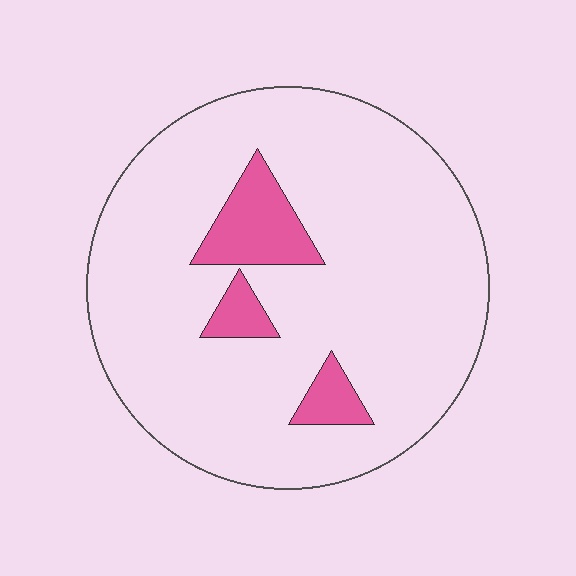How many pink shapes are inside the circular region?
3.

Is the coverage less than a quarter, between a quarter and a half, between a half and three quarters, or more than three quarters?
Less than a quarter.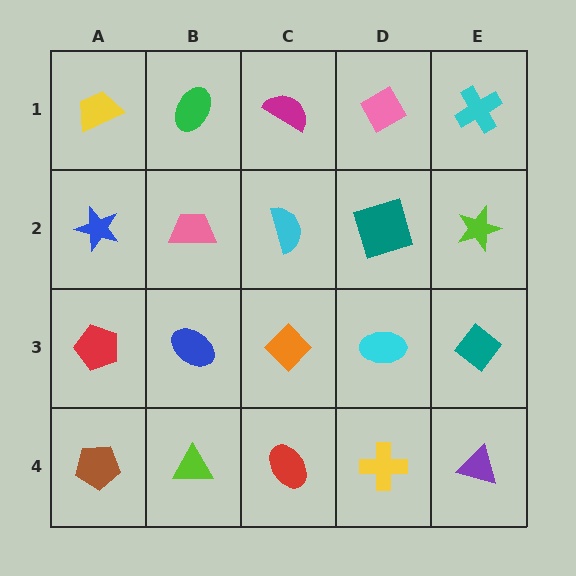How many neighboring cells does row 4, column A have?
2.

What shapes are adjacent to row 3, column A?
A blue star (row 2, column A), a brown pentagon (row 4, column A), a blue ellipse (row 3, column B).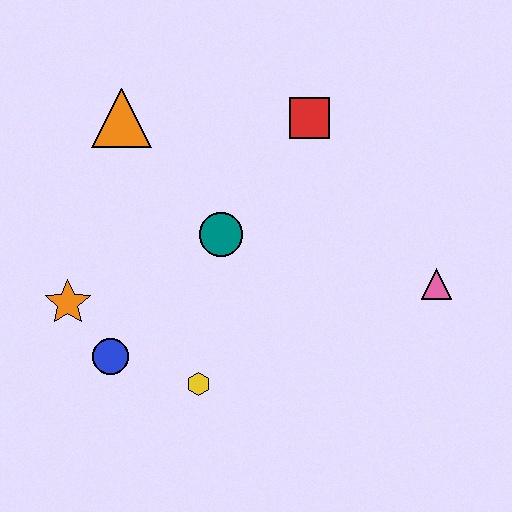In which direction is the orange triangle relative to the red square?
The orange triangle is to the left of the red square.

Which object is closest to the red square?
The teal circle is closest to the red square.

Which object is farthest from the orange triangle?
The pink triangle is farthest from the orange triangle.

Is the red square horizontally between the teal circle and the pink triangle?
Yes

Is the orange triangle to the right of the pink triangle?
No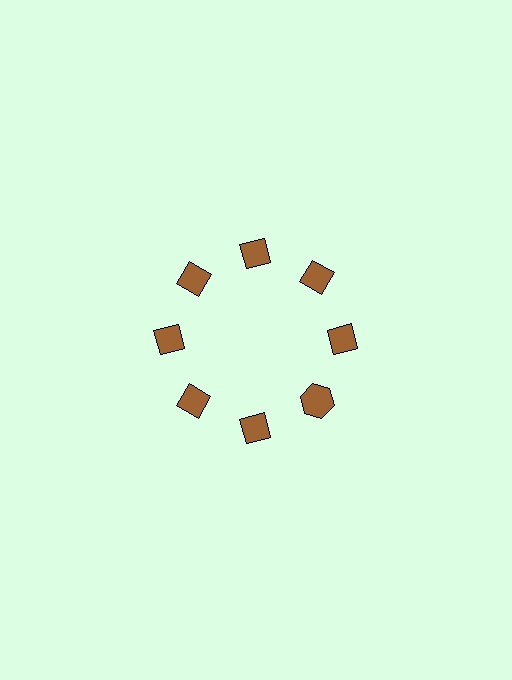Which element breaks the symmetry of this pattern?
The brown hexagon at roughly the 4 o'clock position breaks the symmetry. All other shapes are brown diamonds.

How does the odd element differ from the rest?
It has a different shape: hexagon instead of diamond.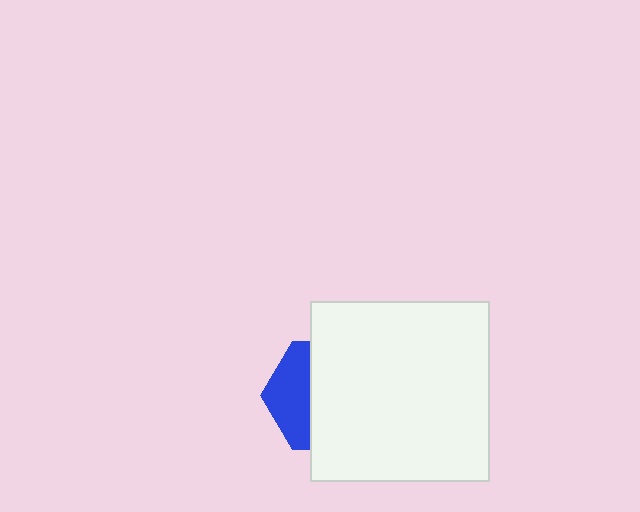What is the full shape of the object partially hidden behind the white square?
The partially hidden object is a blue hexagon.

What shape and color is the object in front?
The object in front is a white square.